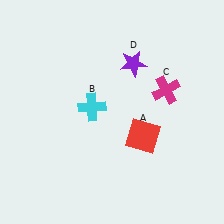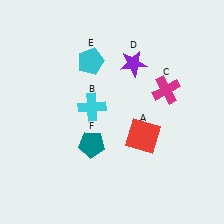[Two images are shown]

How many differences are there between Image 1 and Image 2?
There are 2 differences between the two images.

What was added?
A cyan pentagon (E), a teal pentagon (F) were added in Image 2.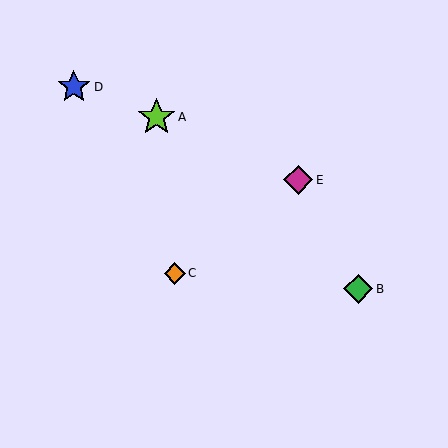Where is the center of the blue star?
The center of the blue star is at (74, 87).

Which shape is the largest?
The lime star (labeled A) is the largest.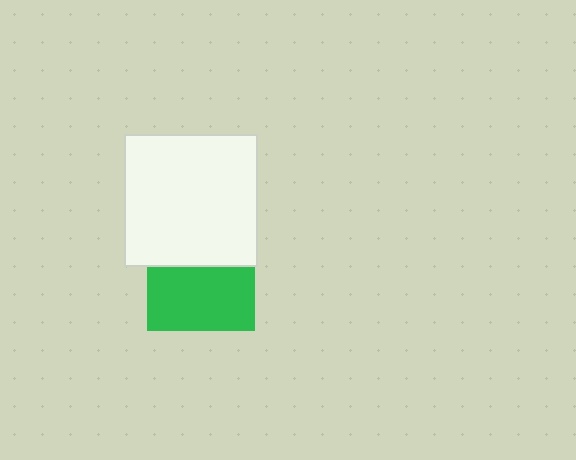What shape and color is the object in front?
The object in front is a white square.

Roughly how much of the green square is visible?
About half of it is visible (roughly 59%).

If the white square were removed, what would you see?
You would see the complete green square.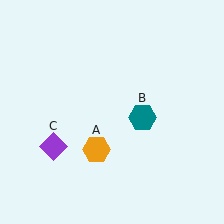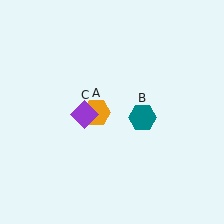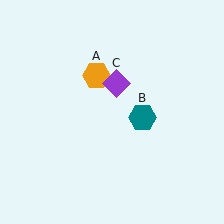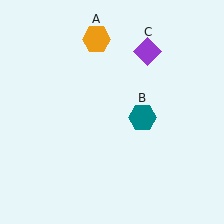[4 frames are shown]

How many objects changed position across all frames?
2 objects changed position: orange hexagon (object A), purple diamond (object C).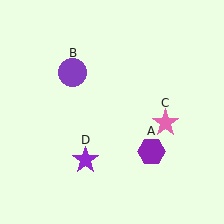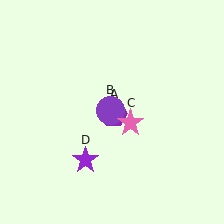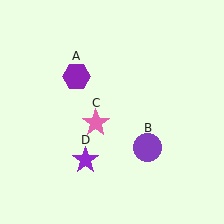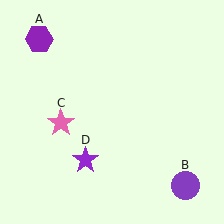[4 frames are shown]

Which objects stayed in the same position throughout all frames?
Purple star (object D) remained stationary.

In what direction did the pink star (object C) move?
The pink star (object C) moved left.